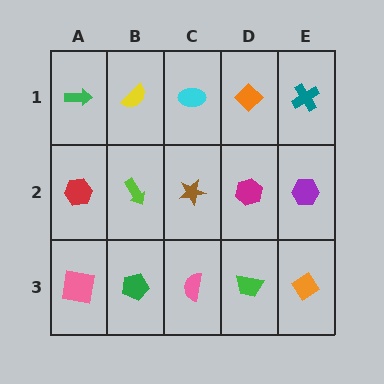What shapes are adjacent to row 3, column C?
A brown star (row 2, column C), a green pentagon (row 3, column B), a green trapezoid (row 3, column D).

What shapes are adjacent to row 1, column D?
A magenta hexagon (row 2, column D), a cyan ellipse (row 1, column C), a teal cross (row 1, column E).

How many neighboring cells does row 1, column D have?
3.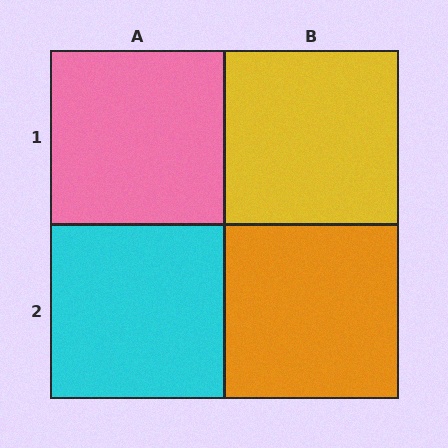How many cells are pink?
1 cell is pink.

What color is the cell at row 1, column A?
Pink.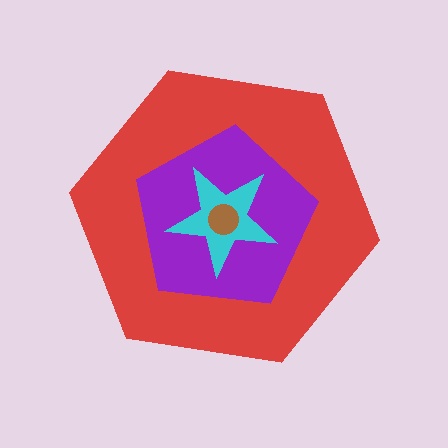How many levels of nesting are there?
4.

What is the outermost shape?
The red hexagon.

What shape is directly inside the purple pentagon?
The cyan star.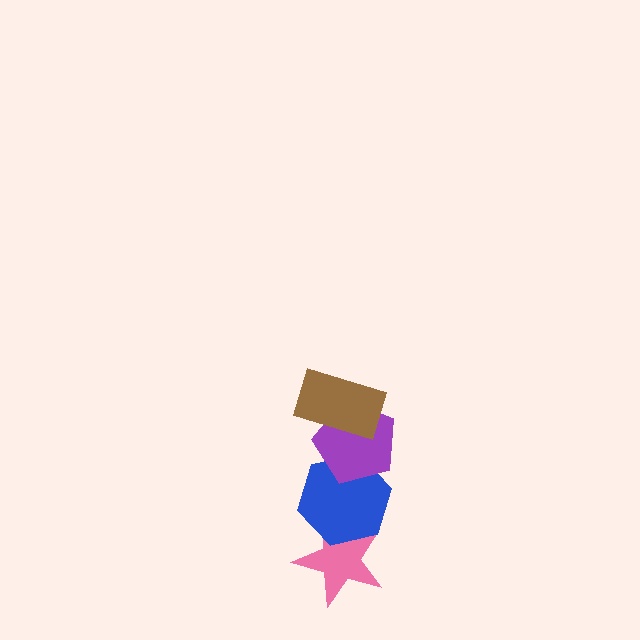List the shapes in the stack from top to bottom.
From top to bottom: the brown rectangle, the purple pentagon, the blue hexagon, the pink star.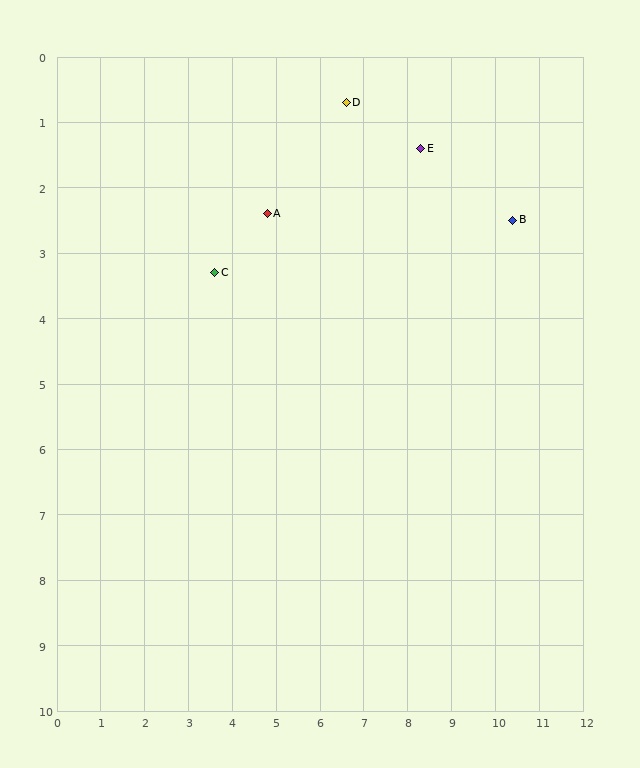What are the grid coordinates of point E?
Point E is at approximately (8.3, 1.4).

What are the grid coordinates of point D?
Point D is at approximately (6.6, 0.7).